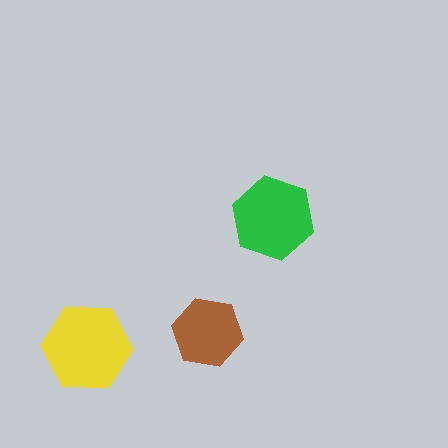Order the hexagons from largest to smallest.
the yellow one, the green one, the brown one.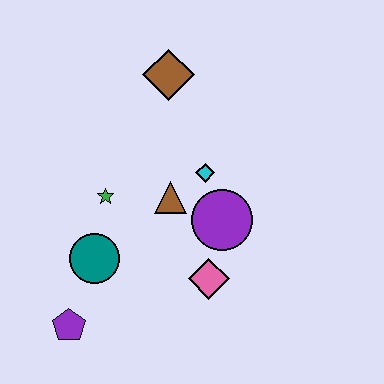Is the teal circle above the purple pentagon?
Yes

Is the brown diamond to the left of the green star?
No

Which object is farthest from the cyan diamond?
The purple pentagon is farthest from the cyan diamond.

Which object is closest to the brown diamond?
The cyan diamond is closest to the brown diamond.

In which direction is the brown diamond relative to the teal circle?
The brown diamond is above the teal circle.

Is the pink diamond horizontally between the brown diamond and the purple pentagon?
No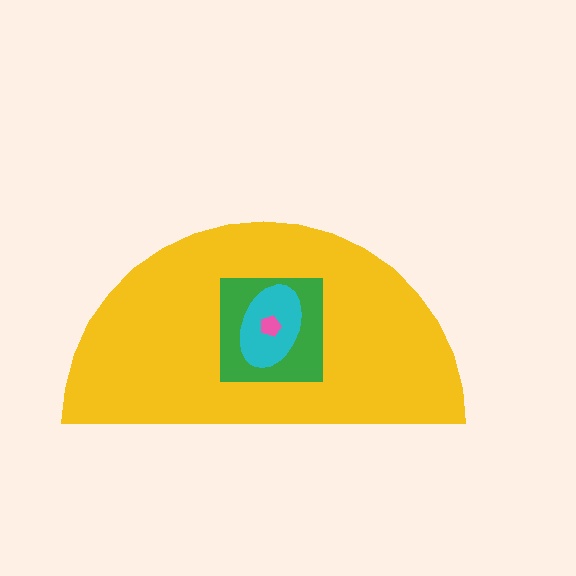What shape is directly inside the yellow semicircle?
The green square.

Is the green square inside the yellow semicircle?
Yes.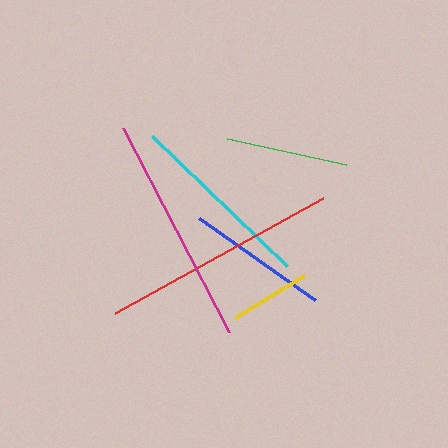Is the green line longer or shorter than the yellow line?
The green line is longer than the yellow line.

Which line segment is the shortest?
The yellow line is the shortest at approximately 80 pixels.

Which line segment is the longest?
The red line is the longest at approximately 238 pixels.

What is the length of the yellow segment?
The yellow segment is approximately 80 pixels long.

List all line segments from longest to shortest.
From longest to shortest: red, magenta, cyan, blue, green, yellow.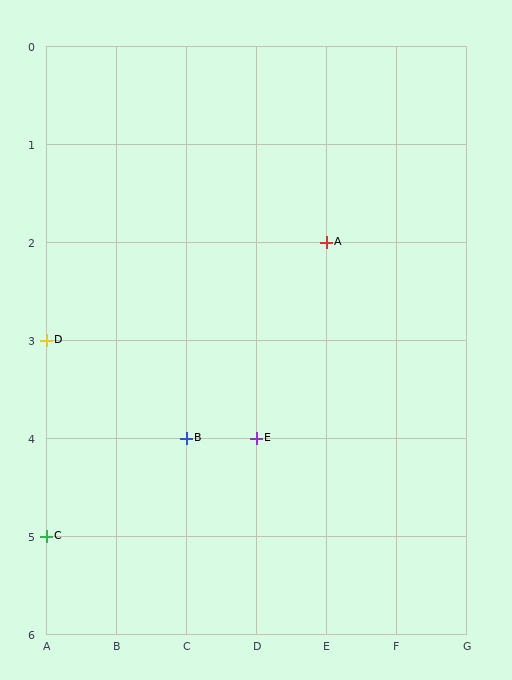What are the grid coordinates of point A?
Point A is at grid coordinates (E, 2).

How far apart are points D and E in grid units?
Points D and E are 3 columns and 1 row apart (about 3.2 grid units diagonally).